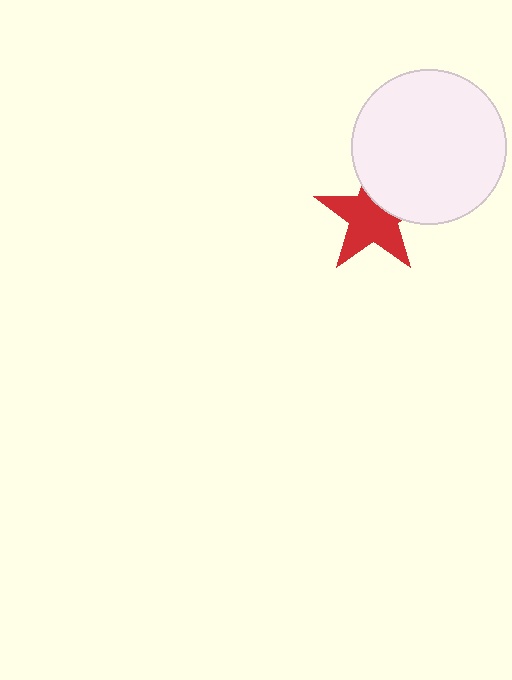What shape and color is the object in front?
The object in front is a white circle.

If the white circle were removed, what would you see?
You would see the complete red star.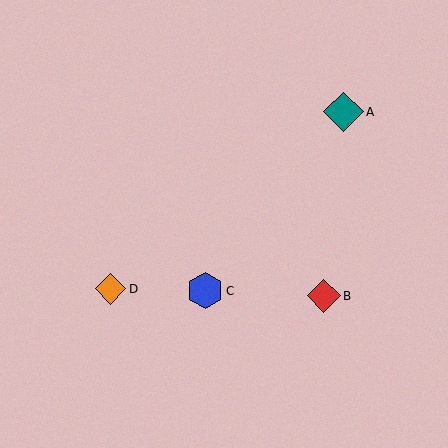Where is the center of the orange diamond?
The center of the orange diamond is at (111, 289).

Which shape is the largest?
The teal diamond (labeled A) is the largest.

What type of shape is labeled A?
Shape A is a teal diamond.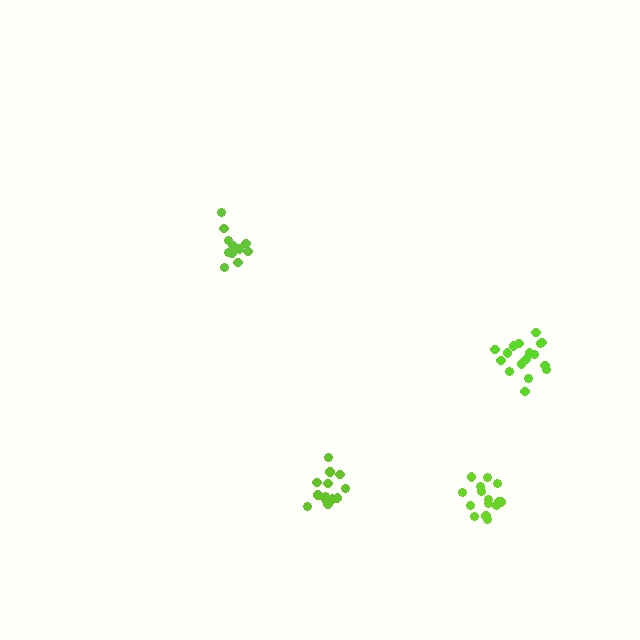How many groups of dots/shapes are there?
There are 4 groups.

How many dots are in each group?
Group 1: 15 dots, Group 2: 15 dots, Group 3: 17 dots, Group 4: 11 dots (58 total).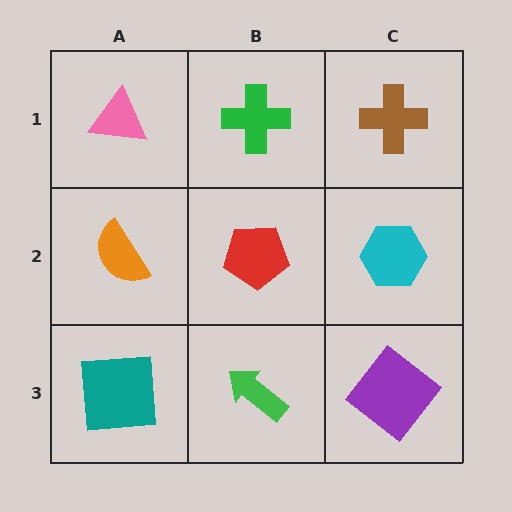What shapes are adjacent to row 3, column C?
A cyan hexagon (row 2, column C), a green arrow (row 3, column B).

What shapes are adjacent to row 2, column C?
A brown cross (row 1, column C), a purple diamond (row 3, column C), a red pentagon (row 2, column B).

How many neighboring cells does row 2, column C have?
3.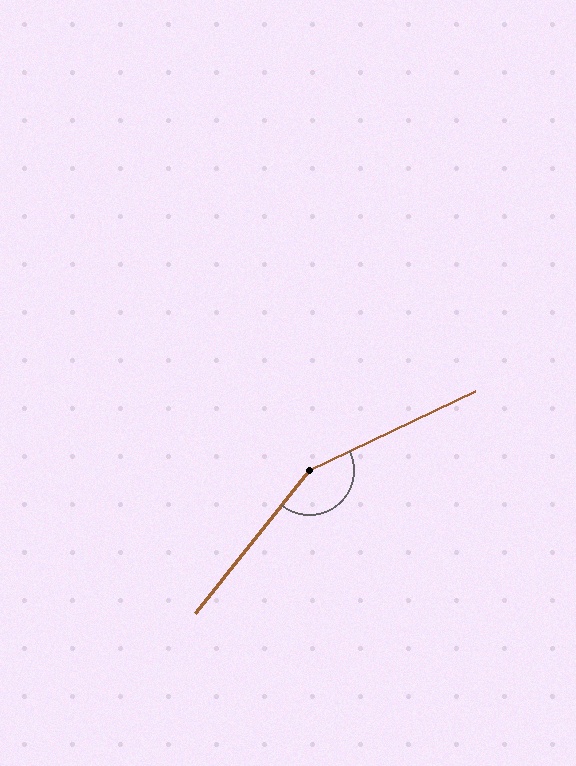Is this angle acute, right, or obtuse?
It is obtuse.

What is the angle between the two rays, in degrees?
Approximately 154 degrees.